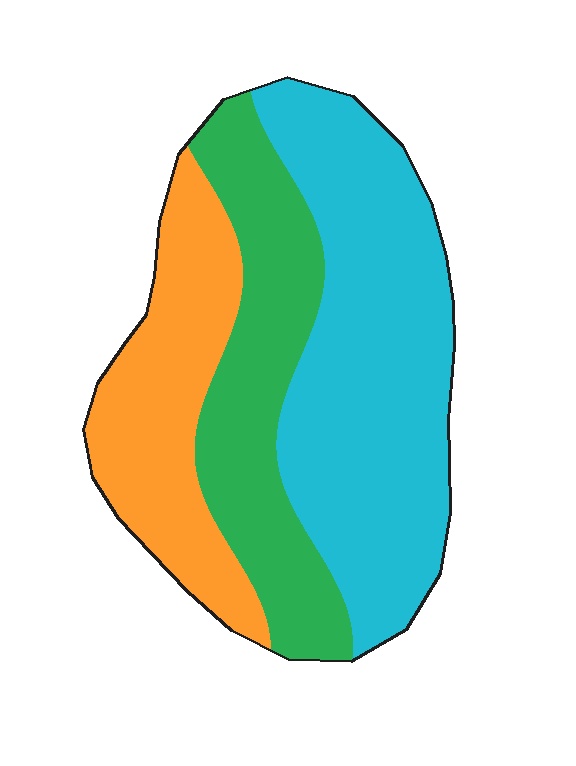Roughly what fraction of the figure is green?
Green takes up about one quarter (1/4) of the figure.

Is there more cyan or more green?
Cyan.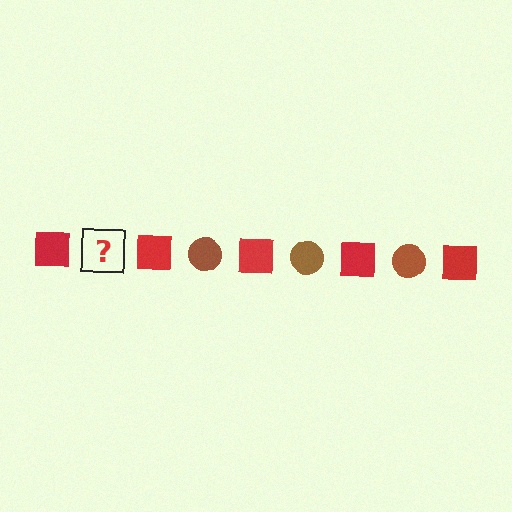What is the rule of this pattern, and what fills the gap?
The rule is that the pattern alternates between red square and brown circle. The gap should be filled with a brown circle.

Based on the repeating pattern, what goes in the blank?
The blank should be a brown circle.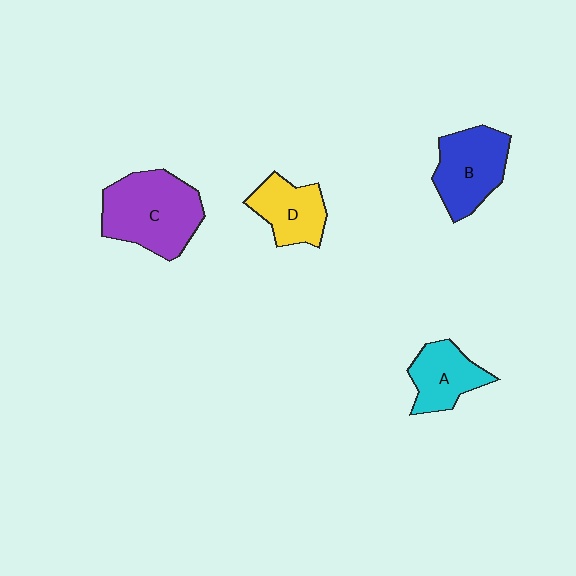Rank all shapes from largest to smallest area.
From largest to smallest: C (purple), B (blue), D (yellow), A (cyan).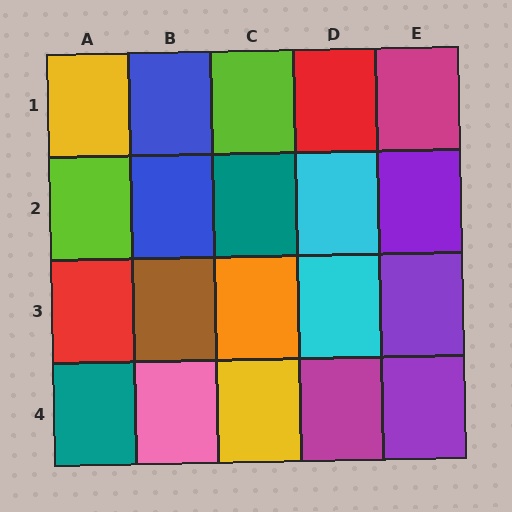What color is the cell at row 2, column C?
Teal.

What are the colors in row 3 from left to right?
Red, brown, orange, cyan, purple.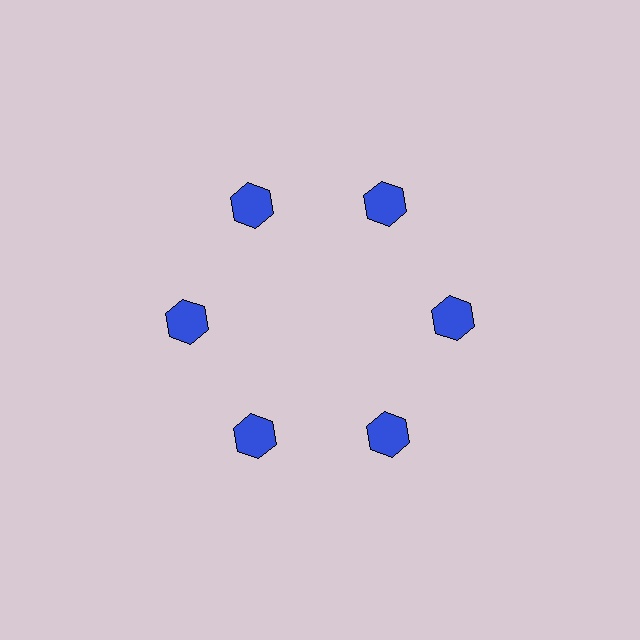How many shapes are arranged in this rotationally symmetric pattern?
There are 6 shapes, arranged in 6 groups of 1.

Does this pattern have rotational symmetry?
Yes, this pattern has 6-fold rotational symmetry. It looks the same after rotating 60 degrees around the center.